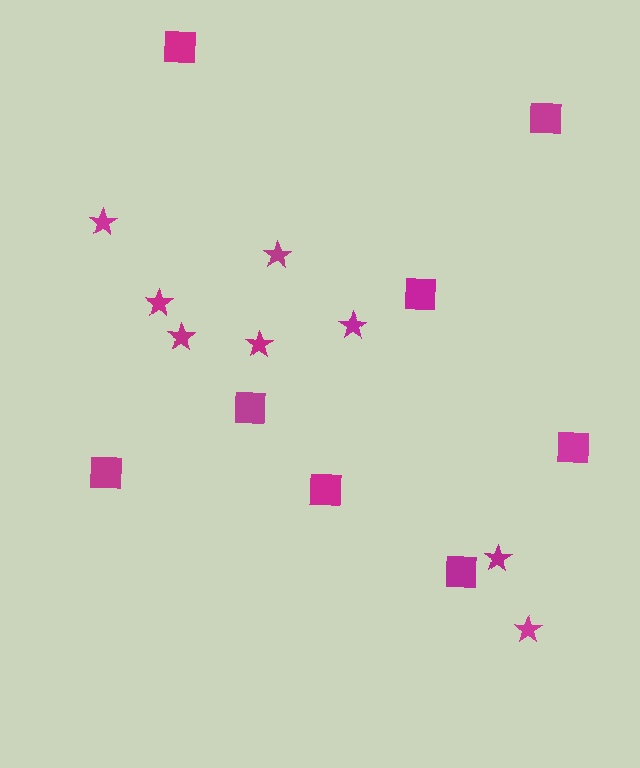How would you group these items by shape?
There are 2 groups: one group of stars (8) and one group of squares (8).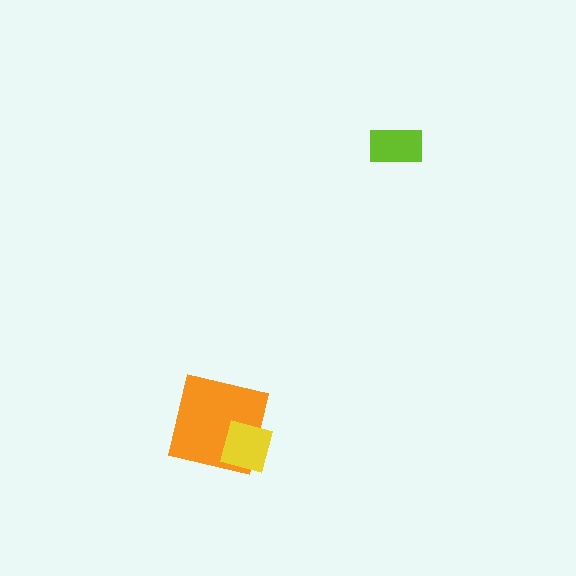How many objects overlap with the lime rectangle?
0 objects overlap with the lime rectangle.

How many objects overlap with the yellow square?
1 object overlaps with the yellow square.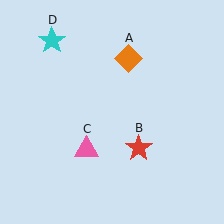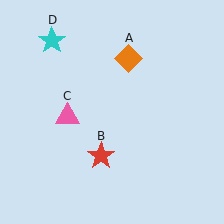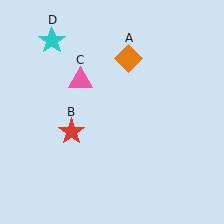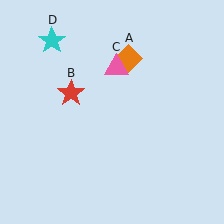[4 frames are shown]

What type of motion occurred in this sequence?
The red star (object B), pink triangle (object C) rotated clockwise around the center of the scene.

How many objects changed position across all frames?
2 objects changed position: red star (object B), pink triangle (object C).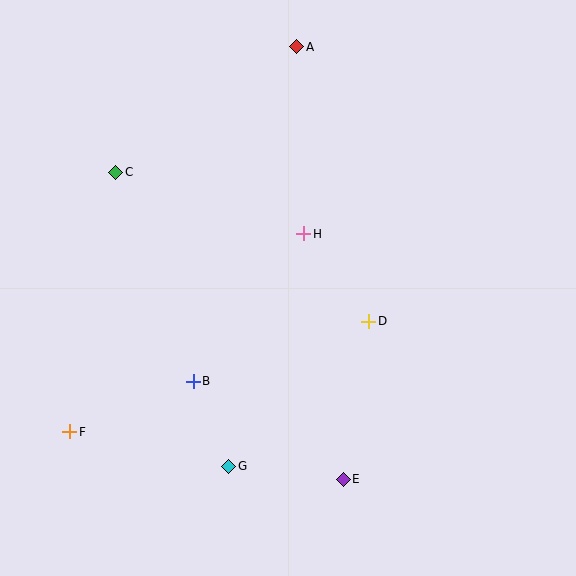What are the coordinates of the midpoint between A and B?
The midpoint between A and B is at (245, 214).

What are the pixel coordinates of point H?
Point H is at (304, 234).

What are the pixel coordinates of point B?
Point B is at (193, 381).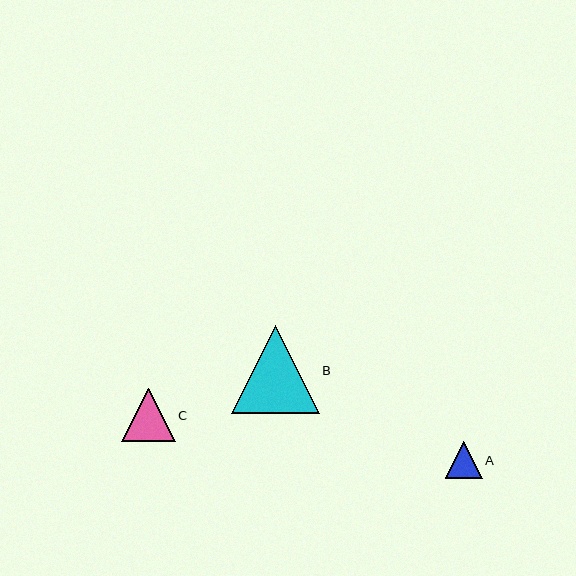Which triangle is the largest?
Triangle B is the largest with a size of approximately 88 pixels.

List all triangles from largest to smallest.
From largest to smallest: B, C, A.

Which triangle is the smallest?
Triangle A is the smallest with a size of approximately 37 pixels.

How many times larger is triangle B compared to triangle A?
Triangle B is approximately 2.4 times the size of triangle A.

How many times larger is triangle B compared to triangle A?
Triangle B is approximately 2.4 times the size of triangle A.